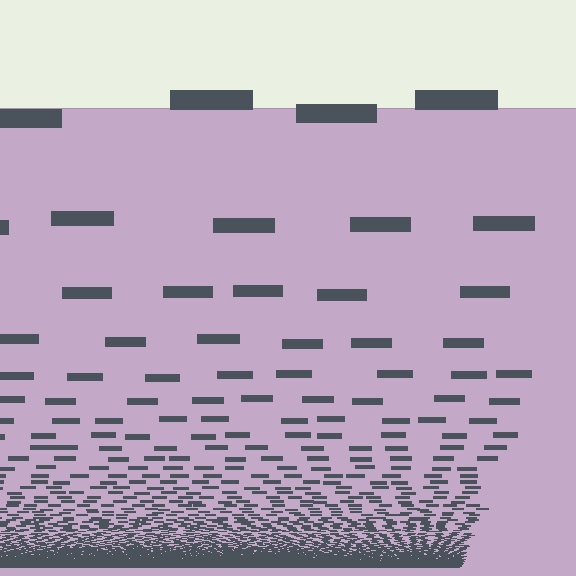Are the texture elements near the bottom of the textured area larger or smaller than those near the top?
Smaller. The gradient is inverted — elements near the bottom are smaller and denser.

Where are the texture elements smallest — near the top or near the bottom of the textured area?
Near the bottom.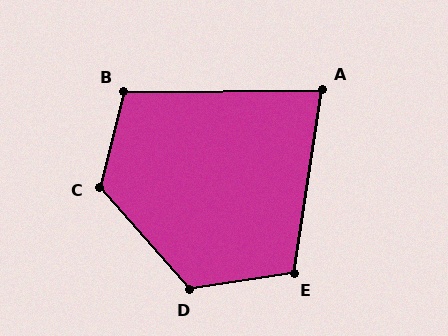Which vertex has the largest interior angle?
C, at approximately 124 degrees.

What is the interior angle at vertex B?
Approximately 105 degrees (obtuse).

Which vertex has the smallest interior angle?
A, at approximately 80 degrees.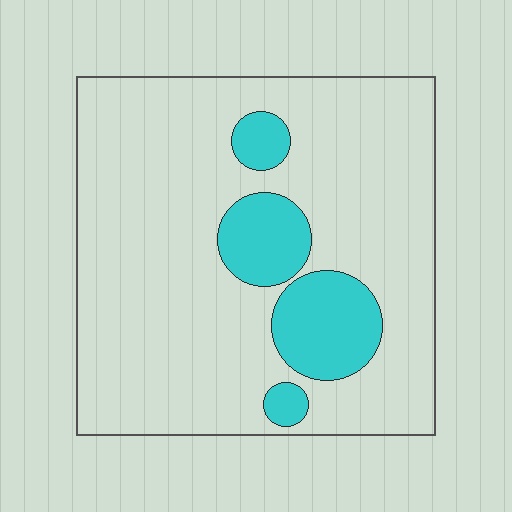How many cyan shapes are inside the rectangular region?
4.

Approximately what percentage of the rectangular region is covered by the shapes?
Approximately 15%.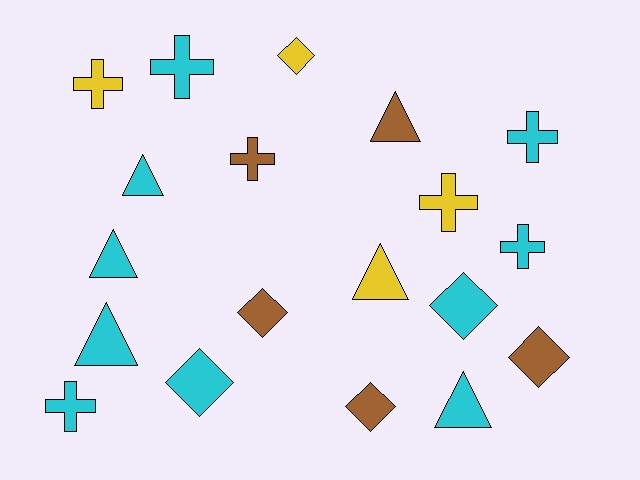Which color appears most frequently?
Cyan, with 10 objects.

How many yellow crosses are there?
There are 2 yellow crosses.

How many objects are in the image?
There are 19 objects.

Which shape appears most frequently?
Cross, with 7 objects.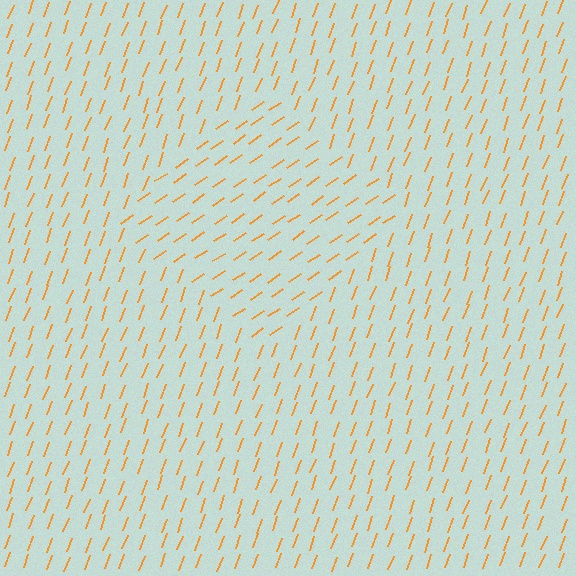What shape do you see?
I see a diamond.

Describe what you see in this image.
The image is filled with small orange line segments. A diamond region in the image has lines oriented differently from the surrounding lines, creating a visible texture boundary.